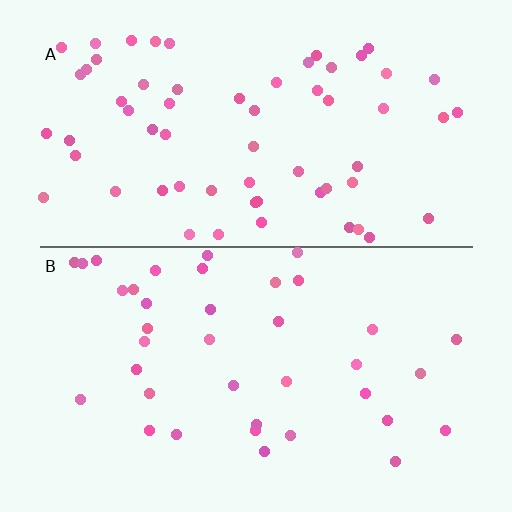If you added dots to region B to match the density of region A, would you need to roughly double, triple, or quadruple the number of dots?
Approximately double.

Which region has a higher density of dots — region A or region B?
A (the top).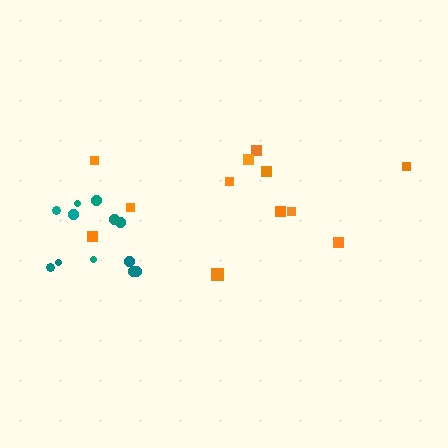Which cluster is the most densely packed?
Teal.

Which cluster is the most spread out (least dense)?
Orange.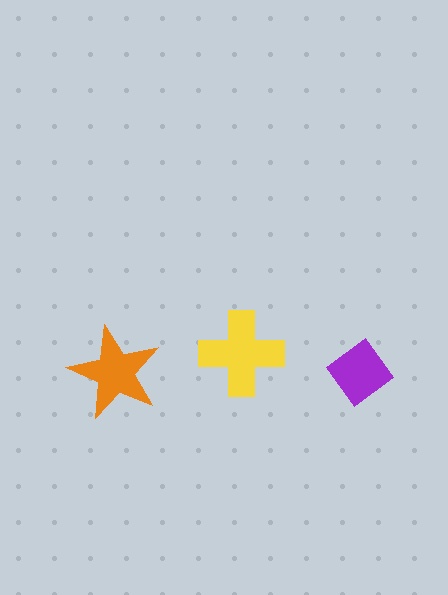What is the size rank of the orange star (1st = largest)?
2nd.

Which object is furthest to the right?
The purple diamond is rightmost.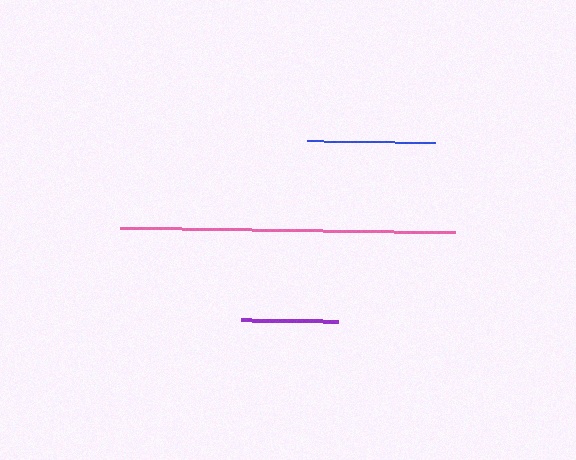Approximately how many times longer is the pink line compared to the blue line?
The pink line is approximately 2.6 times the length of the blue line.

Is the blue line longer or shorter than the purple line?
The blue line is longer than the purple line.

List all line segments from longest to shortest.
From longest to shortest: pink, blue, purple.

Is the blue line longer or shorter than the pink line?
The pink line is longer than the blue line.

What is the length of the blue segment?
The blue segment is approximately 128 pixels long.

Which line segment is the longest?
The pink line is the longest at approximately 335 pixels.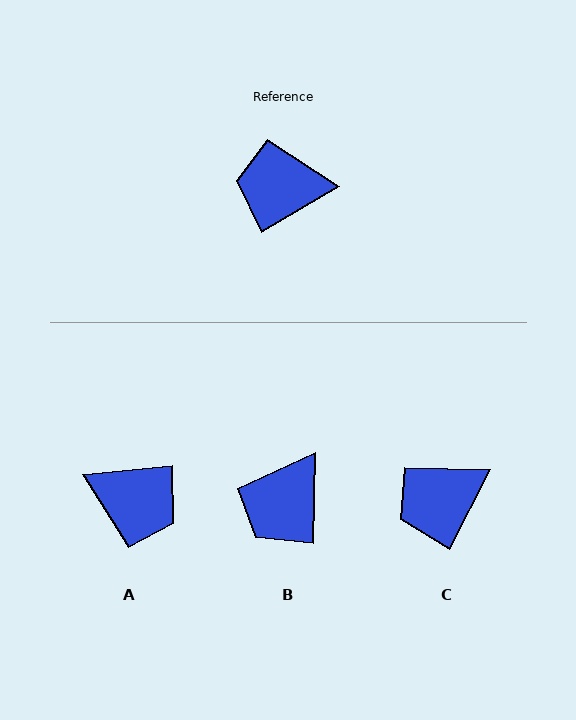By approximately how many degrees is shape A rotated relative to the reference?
Approximately 155 degrees counter-clockwise.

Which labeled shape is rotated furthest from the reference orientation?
A, about 155 degrees away.